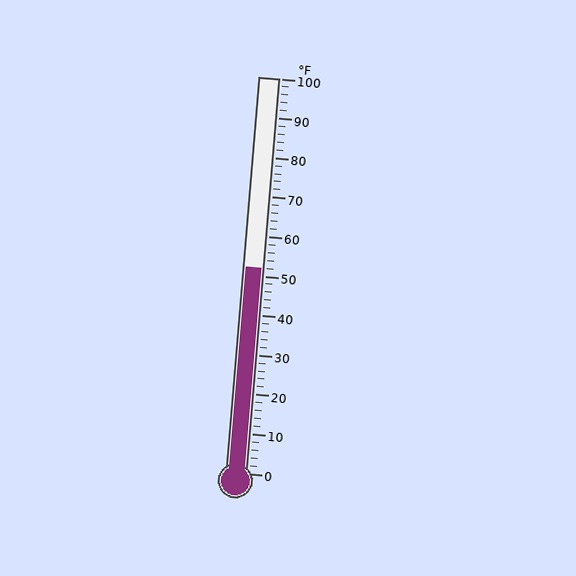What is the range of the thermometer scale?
The thermometer scale ranges from 0°F to 100°F.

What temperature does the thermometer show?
The thermometer shows approximately 52°F.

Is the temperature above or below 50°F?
The temperature is above 50°F.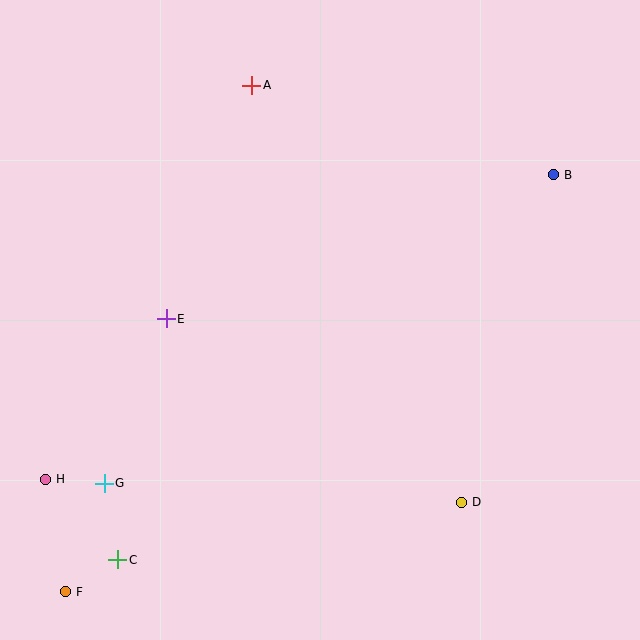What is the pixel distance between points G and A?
The distance between G and A is 424 pixels.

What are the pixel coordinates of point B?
Point B is at (553, 175).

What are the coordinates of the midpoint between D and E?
The midpoint between D and E is at (314, 411).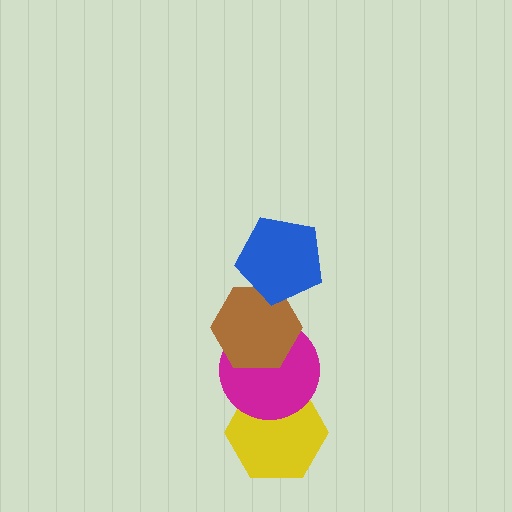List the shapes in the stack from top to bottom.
From top to bottom: the blue pentagon, the brown hexagon, the magenta circle, the yellow hexagon.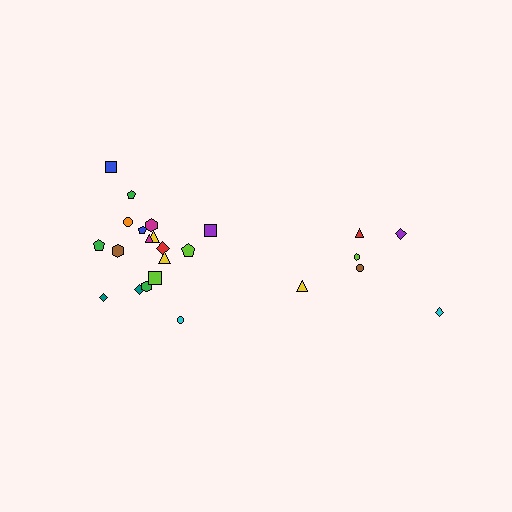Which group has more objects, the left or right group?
The left group.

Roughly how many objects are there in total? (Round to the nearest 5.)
Roughly 25 objects in total.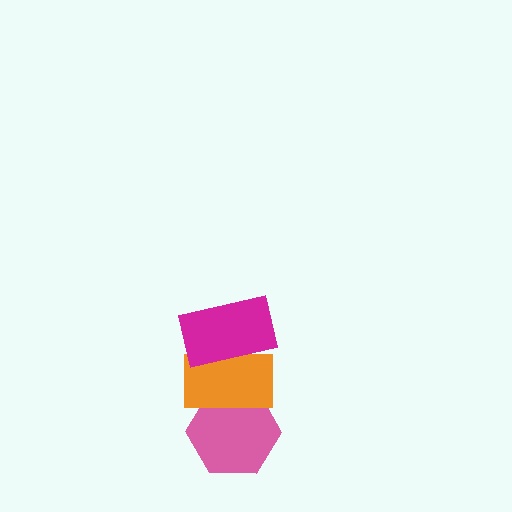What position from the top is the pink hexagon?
The pink hexagon is 3rd from the top.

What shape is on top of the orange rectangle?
The magenta rectangle is on top of the orange rectangle.